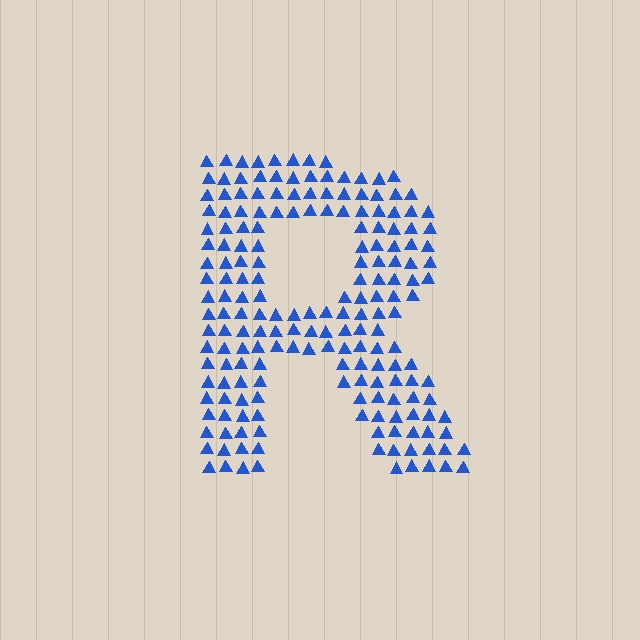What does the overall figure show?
The overall figure shows the letter R.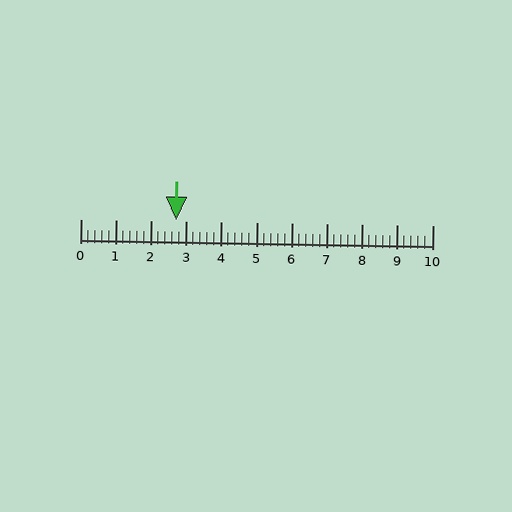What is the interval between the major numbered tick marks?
The major tick marks are spaced 1 units apart.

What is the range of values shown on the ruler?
The ruler shows values from 0 to 10.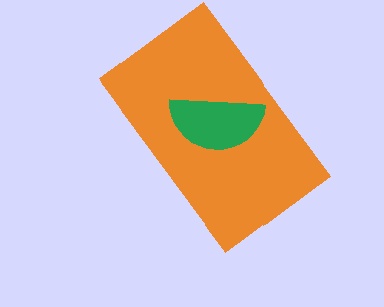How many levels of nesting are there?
2.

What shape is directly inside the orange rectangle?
The green semicircle.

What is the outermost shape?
The orange rectangle.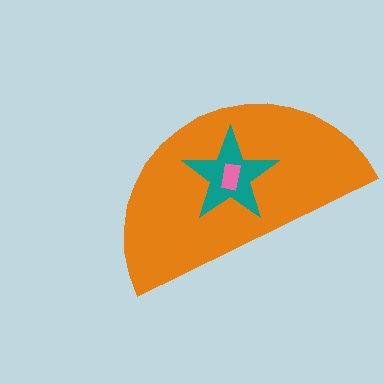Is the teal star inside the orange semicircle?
Yes.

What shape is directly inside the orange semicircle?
The teal star.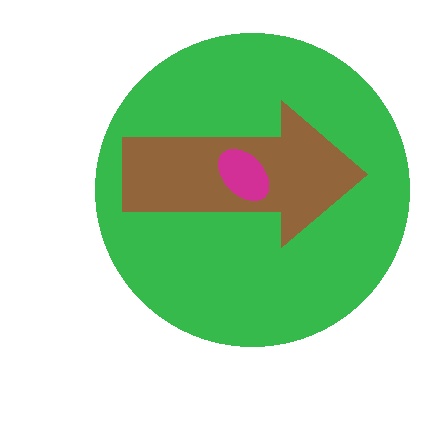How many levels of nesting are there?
3.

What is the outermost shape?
The green circle.